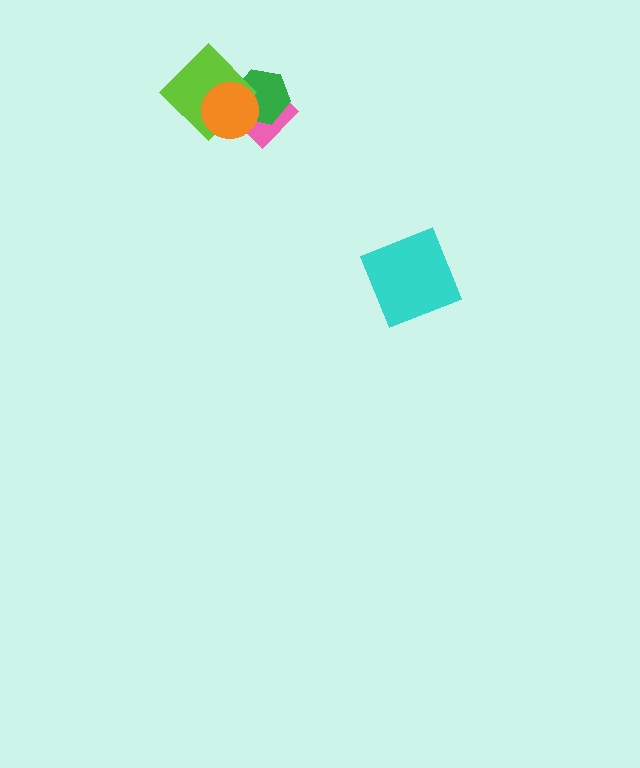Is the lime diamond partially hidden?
Yes, it is partially covered by another shape.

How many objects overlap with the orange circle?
3 objects overlap with the orange circle.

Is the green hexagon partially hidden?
Yes, it is partially covered by another shape.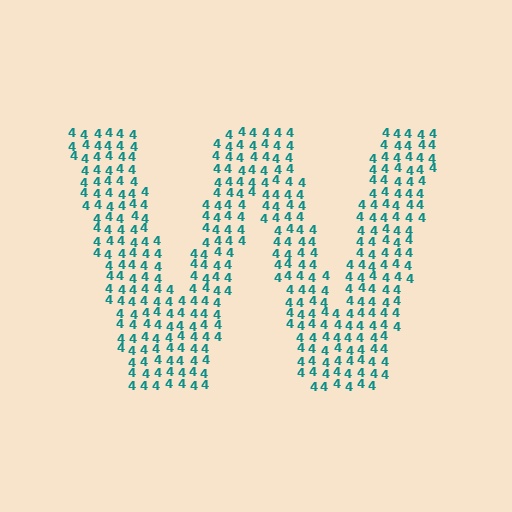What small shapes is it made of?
It is made of small digit 4's.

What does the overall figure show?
The overall figure shows the letter W.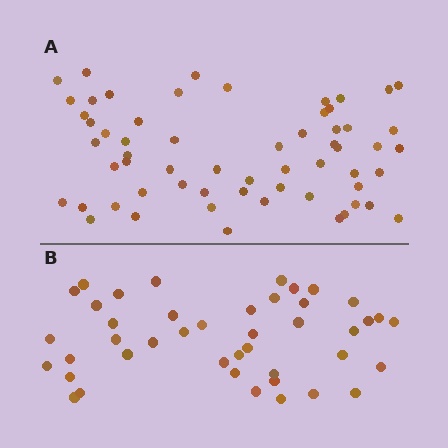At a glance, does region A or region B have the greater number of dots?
Region A (the top region) has more dots.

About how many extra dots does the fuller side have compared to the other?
Region A has approximately 15 more dots than region B.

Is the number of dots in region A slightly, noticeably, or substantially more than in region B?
Region A has noticeably more, but not dramatically so. The ratio is roughly 1.4 to 1.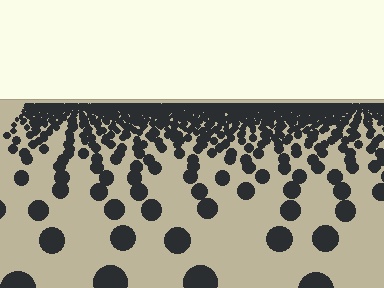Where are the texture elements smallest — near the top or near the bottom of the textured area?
Near the top.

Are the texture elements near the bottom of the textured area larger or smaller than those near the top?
Larger. Near the bottom, elements are closer to the viewer and appear at a bigger on-screen size.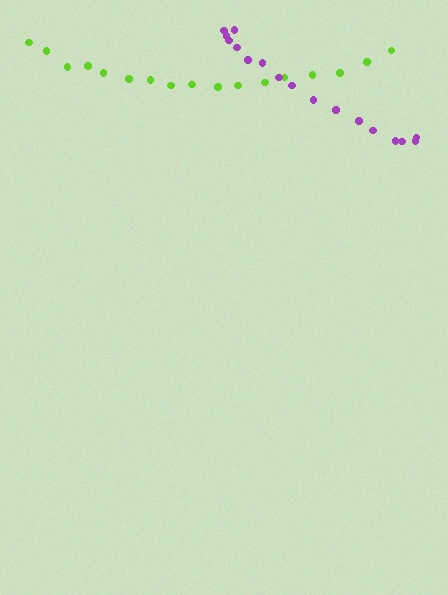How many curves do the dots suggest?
There are 2 distinct paths.